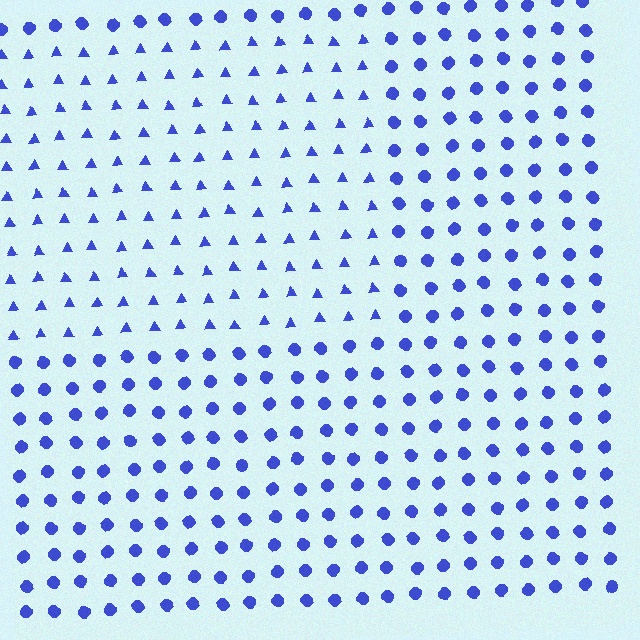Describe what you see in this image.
The image is filled with small blue elements arranged in a uniform grid. A rectangle-shaped region contains triangles, while the surrounding area contains circles. The boundary is defined purely by the change in element shape.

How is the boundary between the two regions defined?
The boundary is defined by a change in element shape: triangles inside vs. circles outside. All elements share the same color and spacing.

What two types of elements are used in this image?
The image uses triangles inside the rectangle region and circles outside it.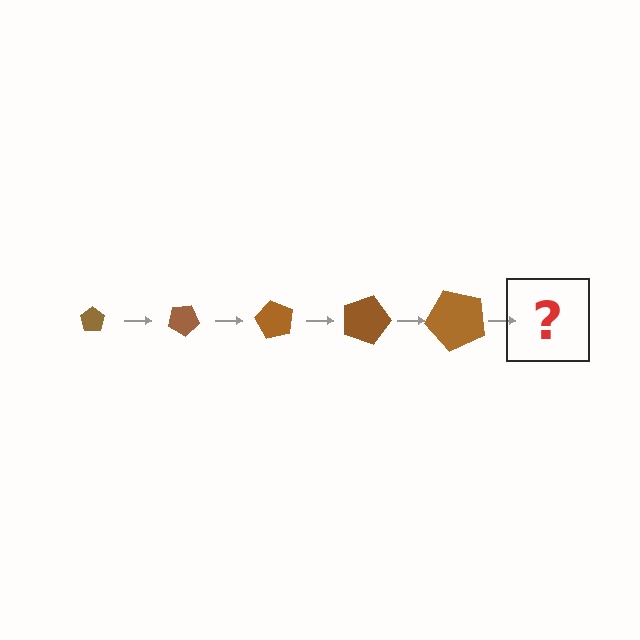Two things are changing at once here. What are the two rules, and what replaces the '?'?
The two rules are that the pentagon grows larger each step and it rotates 30 degrees each step. The '?' should be a pentagon, larger than the previous one and rotated 150 degrees from the start.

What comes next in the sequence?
The next element should be a pentagon, larger than the previous one and rotated 150 degrees from the start.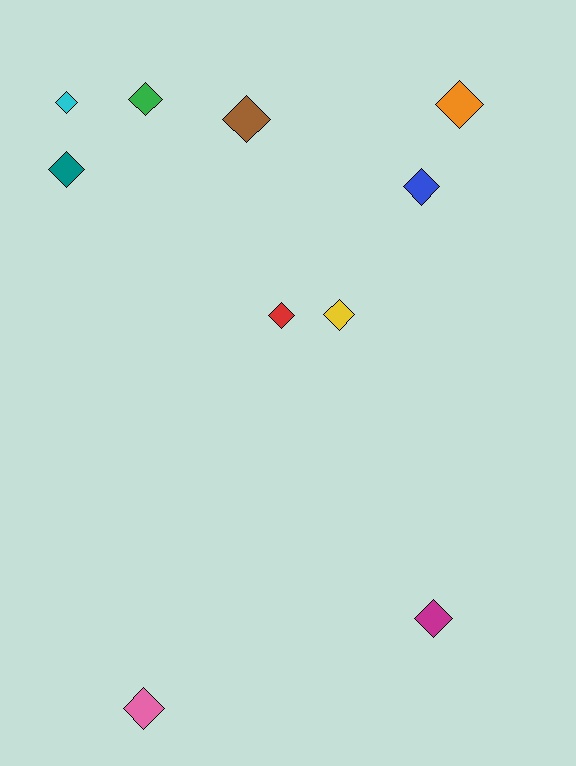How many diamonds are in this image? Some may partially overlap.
There are 10 diamonds.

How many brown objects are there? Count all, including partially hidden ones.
There is 1 brown object.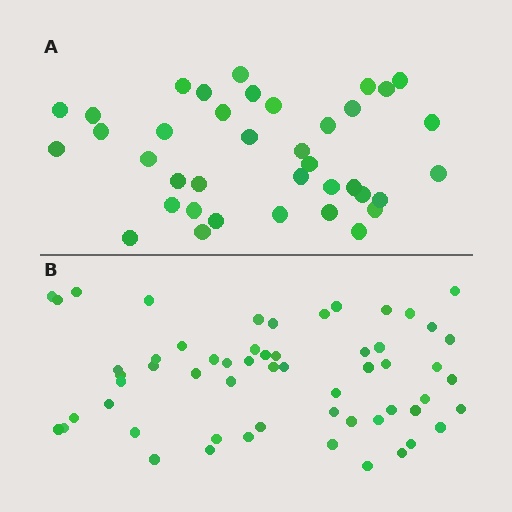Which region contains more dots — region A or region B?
Region B (the bottom region) has more dots.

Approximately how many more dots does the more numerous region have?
Region B has approximately 20 more dots than region A.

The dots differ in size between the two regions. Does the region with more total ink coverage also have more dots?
No. Region A has more total ink coverage because its dots are larger, but region B actually contains more individual dots. Total area can be misleading — the number of items is what matters here.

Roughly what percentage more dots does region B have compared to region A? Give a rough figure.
About 55% more.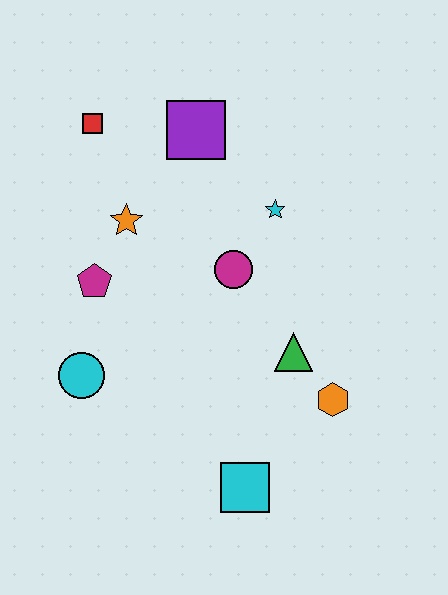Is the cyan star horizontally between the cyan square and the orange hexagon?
Yes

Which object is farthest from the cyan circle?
The purple square is farthest from the cyan circle.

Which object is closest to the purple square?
The red square is closest to the purple square.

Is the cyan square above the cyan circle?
No